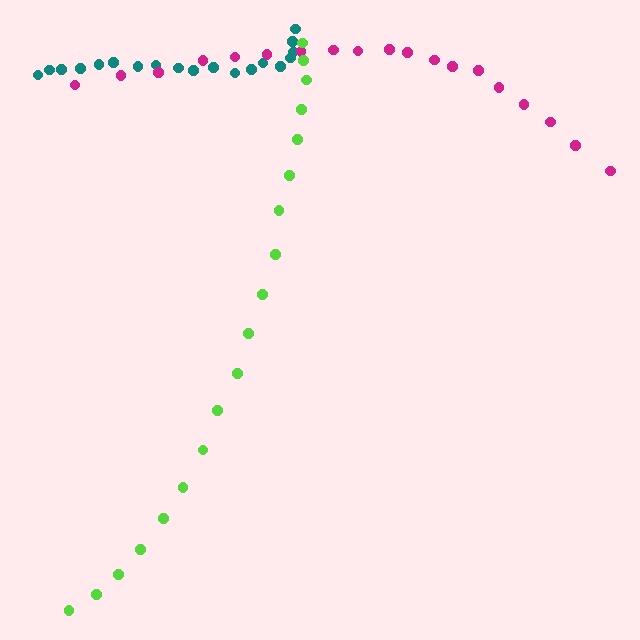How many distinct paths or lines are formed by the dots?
There are 3 distinct paths.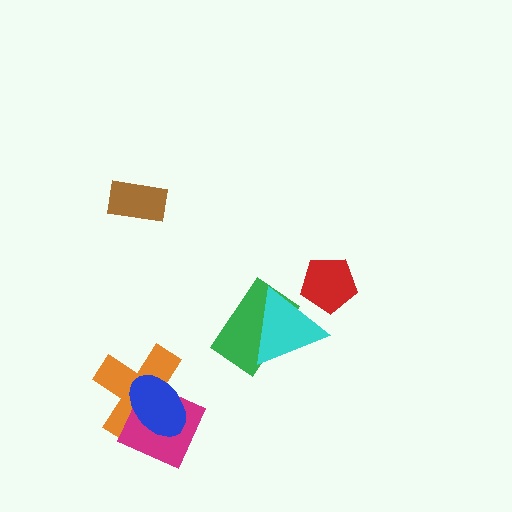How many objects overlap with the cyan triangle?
2 objects overlap with the cyan triangle.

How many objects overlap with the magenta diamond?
2 objects overlap with the magenta diamond.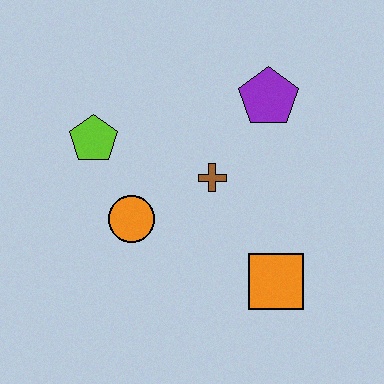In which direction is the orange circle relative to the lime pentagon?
The orange circle is below the lime pentagon.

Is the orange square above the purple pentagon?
No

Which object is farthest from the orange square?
The lime pentagon is farthest from the orange square.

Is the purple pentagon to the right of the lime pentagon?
Yes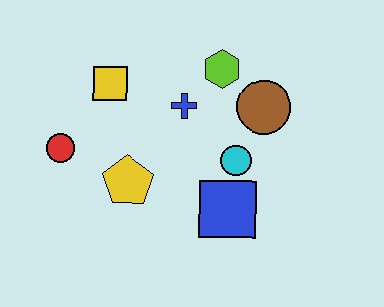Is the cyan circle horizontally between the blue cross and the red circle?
No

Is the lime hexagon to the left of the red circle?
No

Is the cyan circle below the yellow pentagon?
No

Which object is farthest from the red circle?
The brown circle is farthest from the red circle.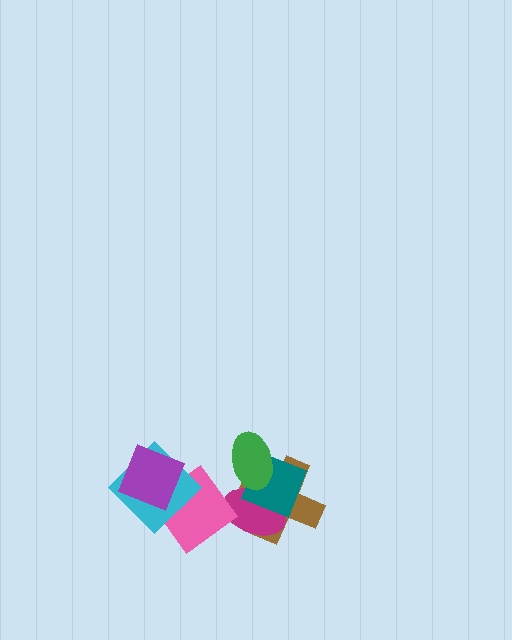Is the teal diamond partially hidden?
Yes, it is partially covered by another shape.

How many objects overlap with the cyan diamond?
2 objects overlap with the cyan diamond.